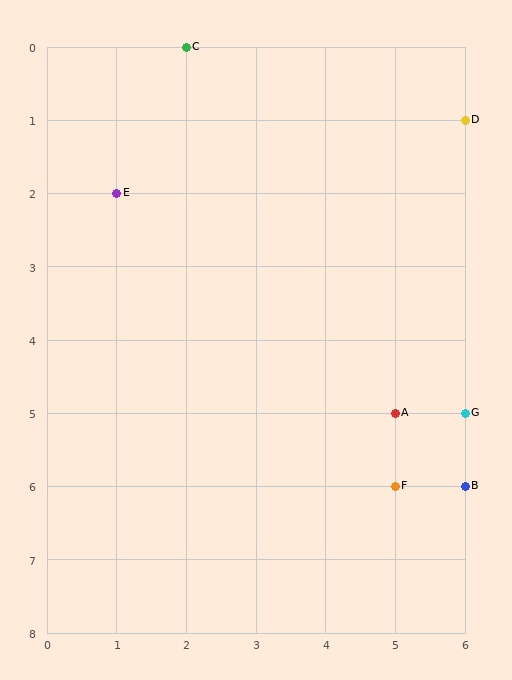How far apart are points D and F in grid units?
Points D and F are 1 column and 5 rows apart (about 5.1 grid units diagonally).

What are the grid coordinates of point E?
Point E is at grid coordinates (1, 2).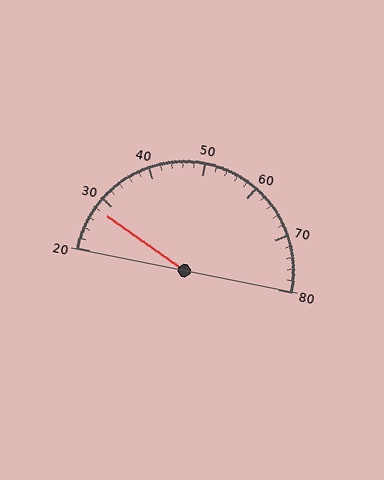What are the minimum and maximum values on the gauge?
The gauge ranges from 20 to 80.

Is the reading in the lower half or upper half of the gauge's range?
The reading is in the lower half of the range (20 to 80).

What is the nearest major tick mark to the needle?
The nearest major tick mark is 30.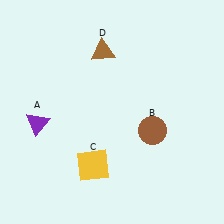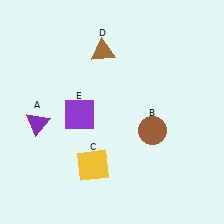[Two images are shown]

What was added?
A purple square (E) was added in Image 2.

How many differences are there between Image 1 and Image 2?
There is 1 difference between the two images.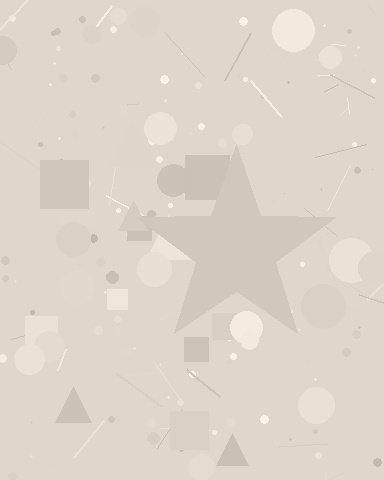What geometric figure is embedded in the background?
A star is embedded in the background.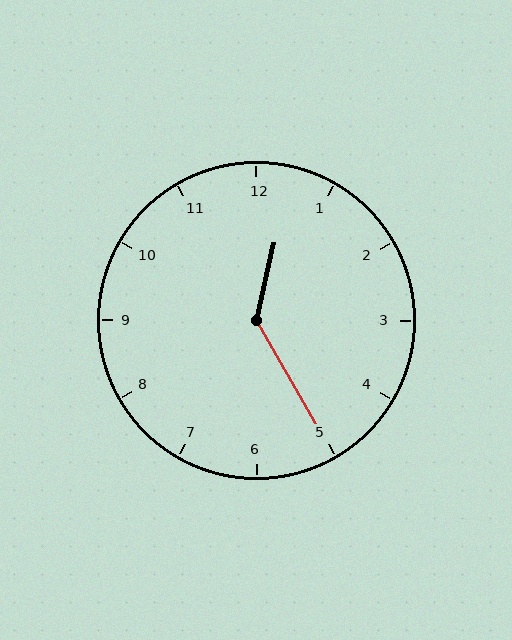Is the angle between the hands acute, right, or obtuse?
It is obtuse.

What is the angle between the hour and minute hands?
Approximately 138 degrees.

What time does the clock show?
12:25.